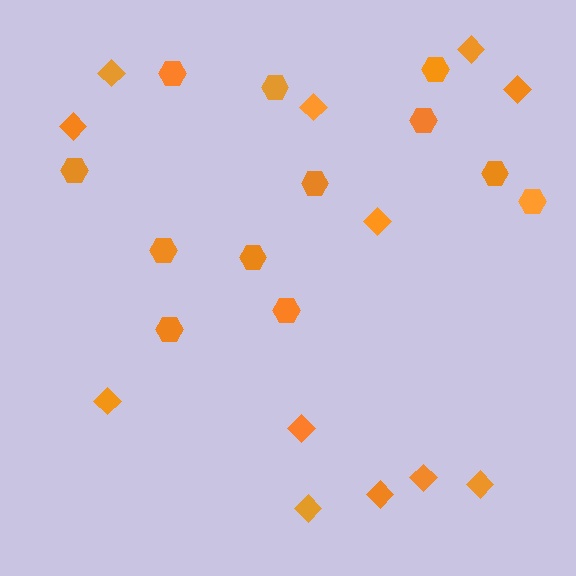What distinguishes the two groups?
There are 2 groups: one group of diamonds (12) and one group of hexagons (12).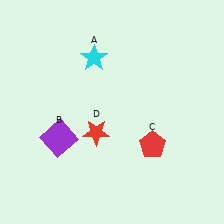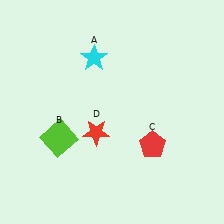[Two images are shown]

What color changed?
The square (B) changed from purple in Image 1 to lime in Image 2.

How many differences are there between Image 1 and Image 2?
There is 1 difference between the two images.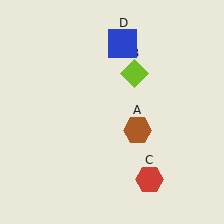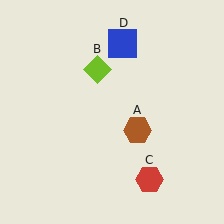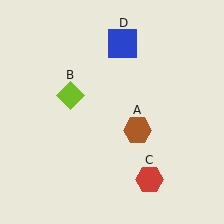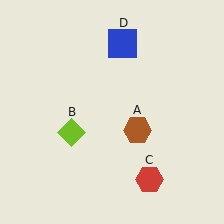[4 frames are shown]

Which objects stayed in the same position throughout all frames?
Brown hexagon (object A) and red hexagon (object C) and blue square (object D) remained stationary.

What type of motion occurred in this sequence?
The lime diamond (object B) rotated counterclockwise around the center of the scene.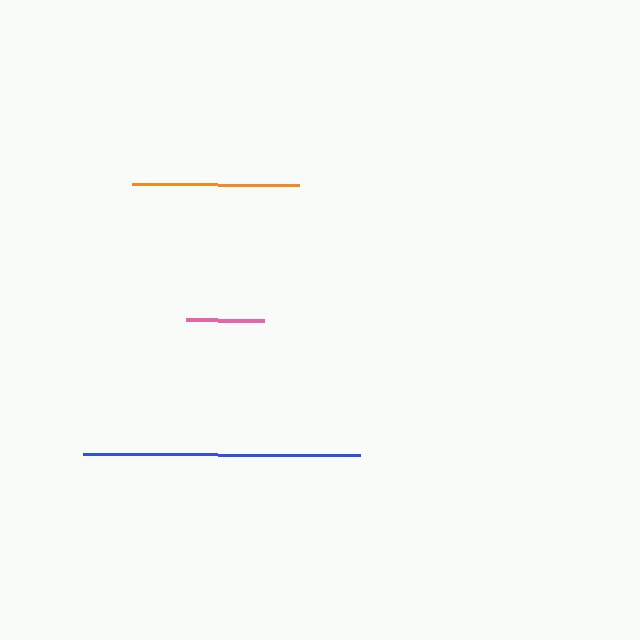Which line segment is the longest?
The blue line is the longest at approximately 277 pixels.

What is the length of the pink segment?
The pink segment is approximately 77 pixels long.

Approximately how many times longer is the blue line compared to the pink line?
The blue line is approximately 3.6 times the length of the pink line.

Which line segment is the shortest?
The pink line is the shortest at approximately 77 pixels.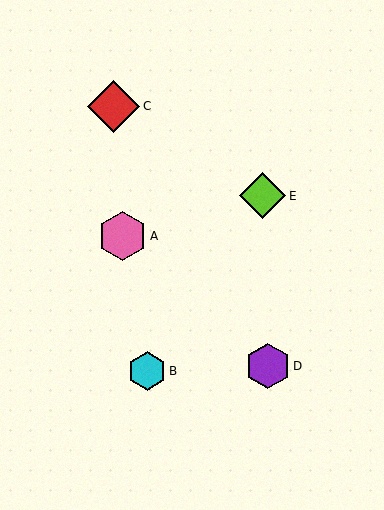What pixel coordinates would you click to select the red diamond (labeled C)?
Click at (114, 106) to select the red diamond C.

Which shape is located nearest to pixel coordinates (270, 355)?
The purple hexagon (labeled D) at (268, 366) is nearest to that location.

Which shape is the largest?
The red diamond (labeled C) is the largest.